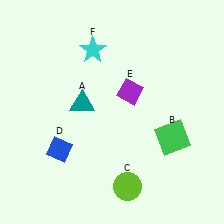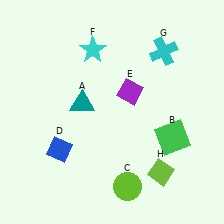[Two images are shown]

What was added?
A cyan cross (G), a lime diamond (H) were added in Image 2.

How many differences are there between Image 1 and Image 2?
There are 2 differences between the two images.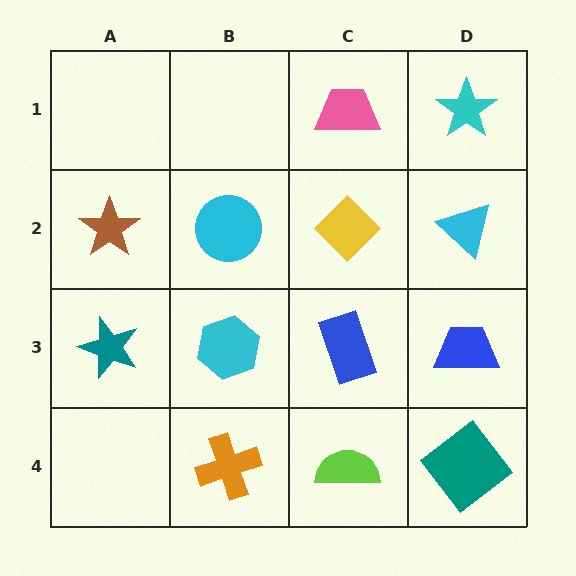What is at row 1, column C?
A pink trapezoid.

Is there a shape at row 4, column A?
No, that cell is empty.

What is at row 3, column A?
A teal star.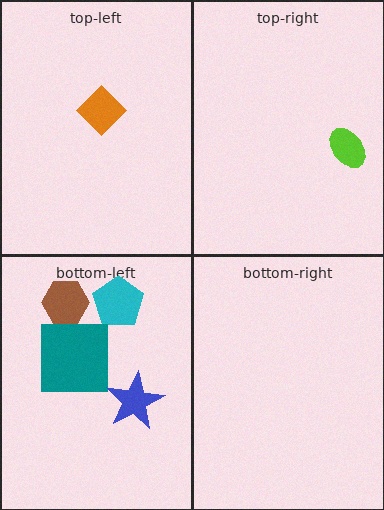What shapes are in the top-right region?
The lime ellipse.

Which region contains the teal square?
The bottom-left region.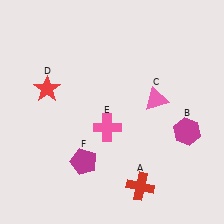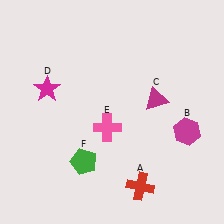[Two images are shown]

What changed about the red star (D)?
In Image 1, D is red. In Image 2, it changed to magenta.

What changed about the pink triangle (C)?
In Image 1, C is pink. In Image 2, it changed to magenta.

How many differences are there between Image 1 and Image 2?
There are 3 differences between the two images.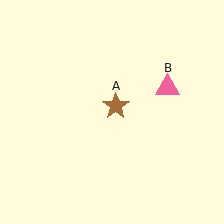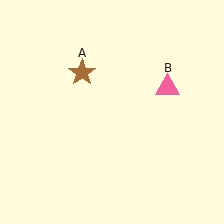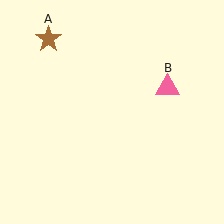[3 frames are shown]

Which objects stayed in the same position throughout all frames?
Pink triangle (object B) remained stationary.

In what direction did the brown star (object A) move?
The brown star (object A) moved up and to the left.